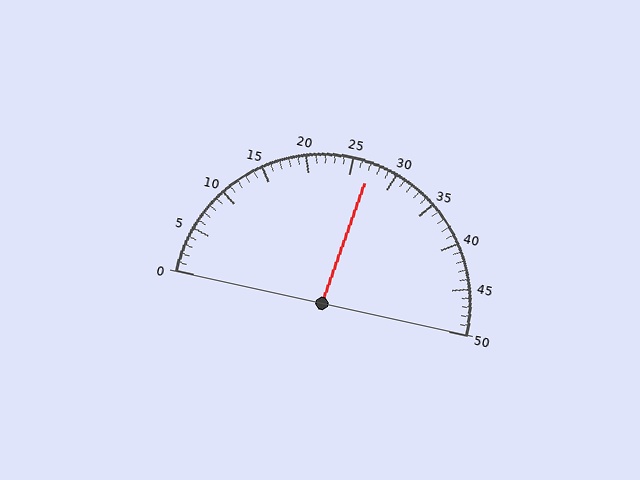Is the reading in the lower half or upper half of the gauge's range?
The reading is in the upper half of the range (0 to 50).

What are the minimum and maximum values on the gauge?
The gauge ranges from 0 to 50.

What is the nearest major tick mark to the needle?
The nearest major tick mark is 25.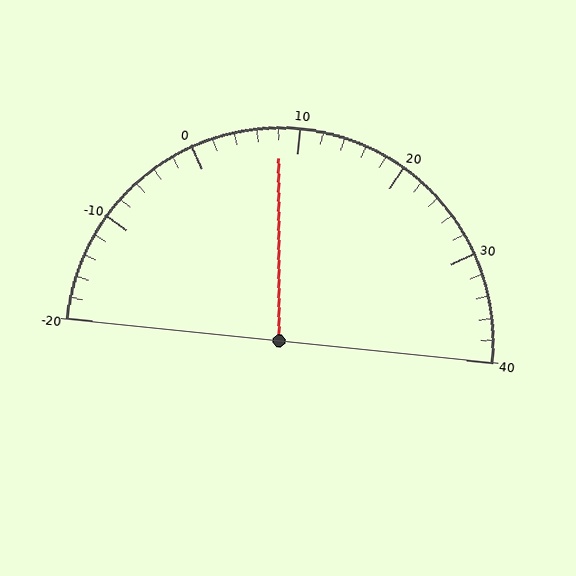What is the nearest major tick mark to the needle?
The nearest major tick mark is 10.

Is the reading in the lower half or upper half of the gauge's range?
The reading is in the lower half of the range (-20 to 40).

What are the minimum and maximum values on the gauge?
The gauge ranges from -20 to 40.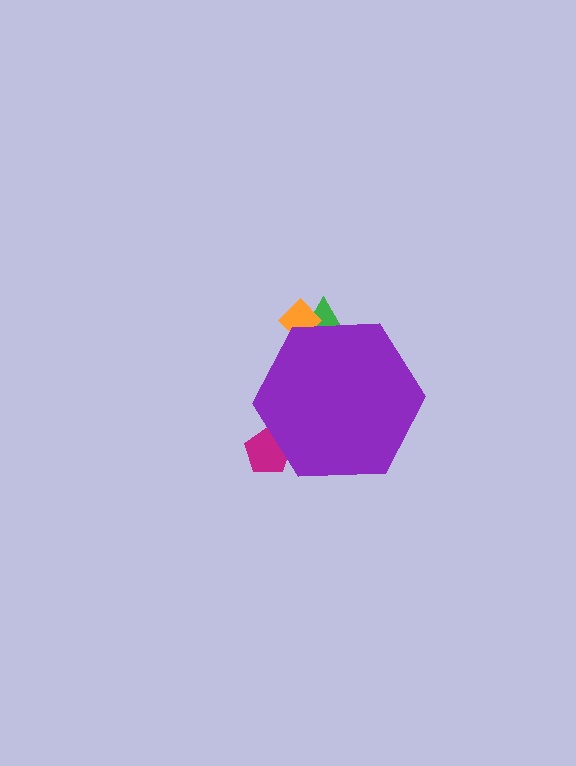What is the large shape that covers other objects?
A purple hexagon.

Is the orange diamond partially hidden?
Yes, the orange diamond is partially hidden behind the purple hexagon.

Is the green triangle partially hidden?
Yes, the green triangle is partially hidden behind the purple hexagon.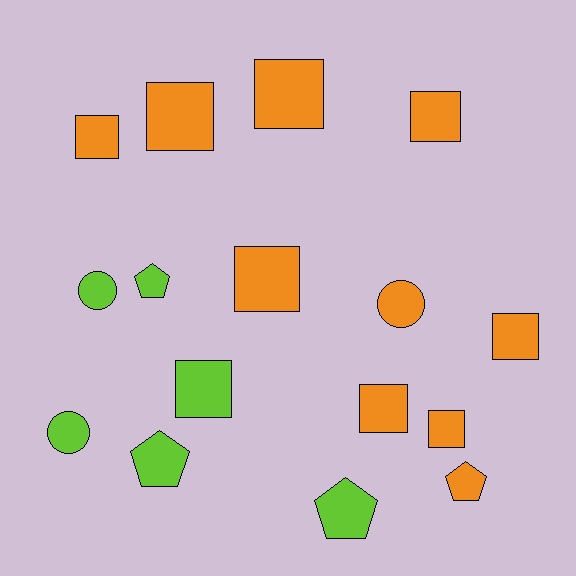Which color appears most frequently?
Orange, with 10 objects.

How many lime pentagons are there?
There are 3 lime pentagons.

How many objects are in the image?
There are 16 objects.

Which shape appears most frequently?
Square, with 9 objects.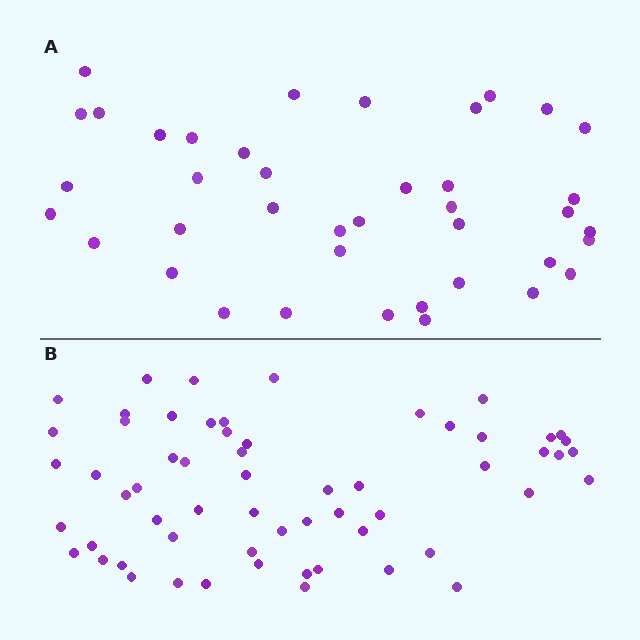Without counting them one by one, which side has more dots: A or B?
Region B (the bottom region) has more dots.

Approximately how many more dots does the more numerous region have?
Region B has approximately 20 more dots than region A.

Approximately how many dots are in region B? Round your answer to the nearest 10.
About 60 dots.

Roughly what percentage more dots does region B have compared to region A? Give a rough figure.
About 50% more.